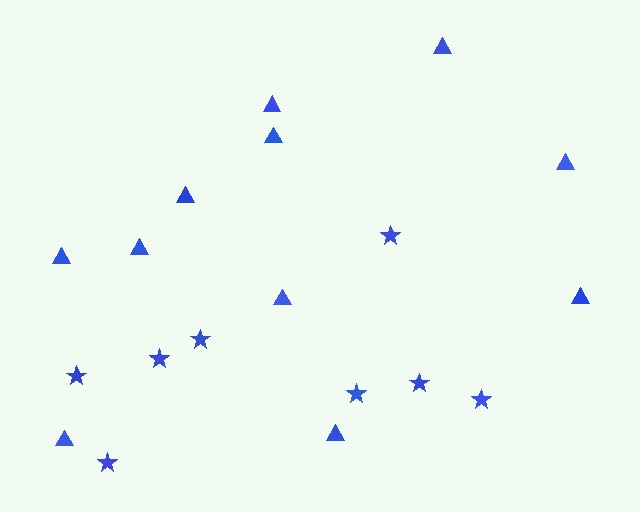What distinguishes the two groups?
There are 2 groups: one group of stars (8) and one group of triangles (11).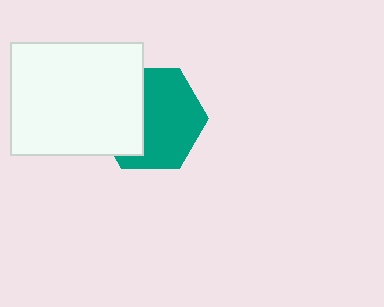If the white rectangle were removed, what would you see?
You would see the complete teal hexagon.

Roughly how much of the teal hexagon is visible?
About half of it is visible (roughly 62%).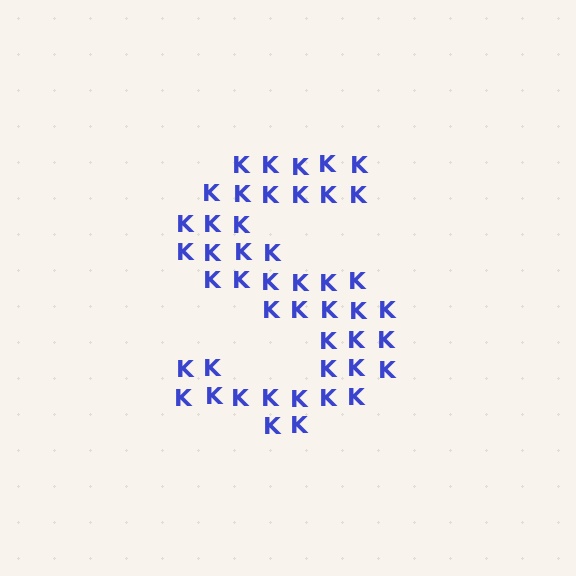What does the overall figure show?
The overall figure shows the letter S.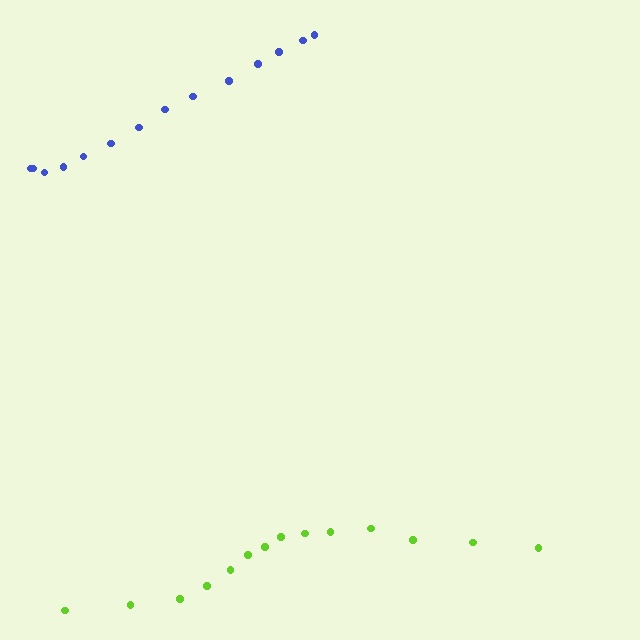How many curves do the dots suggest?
There are 2 distinct paths.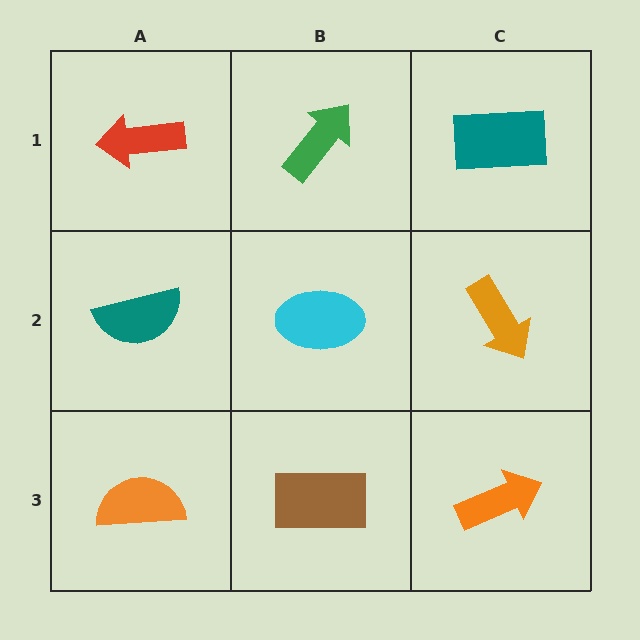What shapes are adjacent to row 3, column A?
A teal semicircle (row 2, column A), a brown rectangle (row 3, column B).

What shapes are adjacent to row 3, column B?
A cyan ellipse (row 2, column B), an orange semicircle (row 3, column A), an orange arrow (row 3, column C).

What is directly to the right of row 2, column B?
An orange arrow.